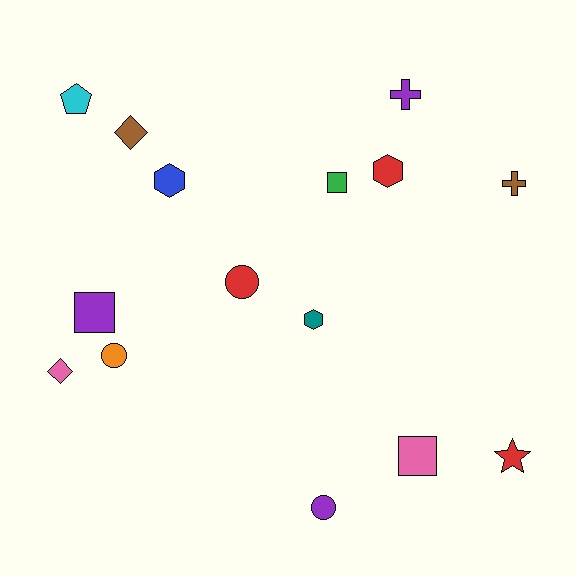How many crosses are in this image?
There are 2 crosses.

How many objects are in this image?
There are 15 objects.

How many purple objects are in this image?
There are 3 purple objects.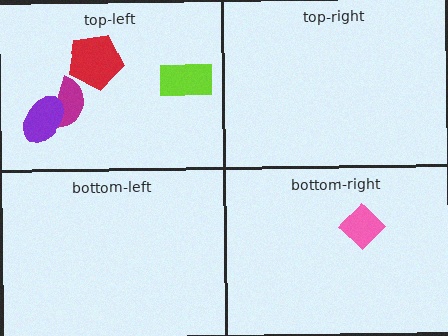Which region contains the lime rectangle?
The top-left region.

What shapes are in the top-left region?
The lime rectangle, the magenta semicircle, the red pentagon, the purple ellipse.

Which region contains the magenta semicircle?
The top-left region.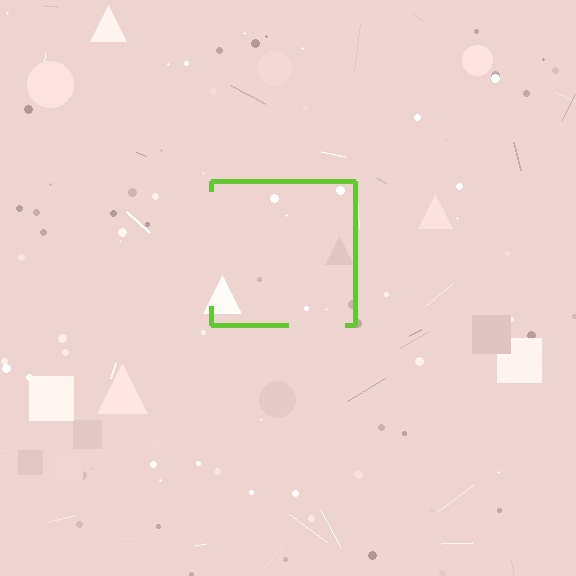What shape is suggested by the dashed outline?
The dashed outline suggests a square.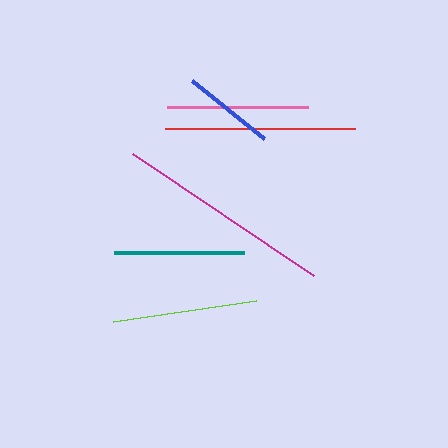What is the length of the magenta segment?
The magenta segment is approximately 219 pixels long.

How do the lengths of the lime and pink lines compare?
The lime and pink lines are approximately the same length.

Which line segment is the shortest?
The blue line is the shortest at approximately 93 pixels.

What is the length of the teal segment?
The teal segment is approximately 130 pixels long.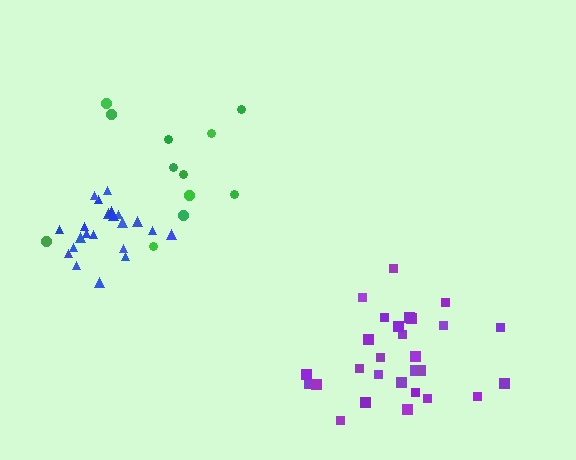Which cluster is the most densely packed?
Blue.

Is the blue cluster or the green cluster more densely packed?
Blue.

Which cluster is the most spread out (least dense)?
Green.